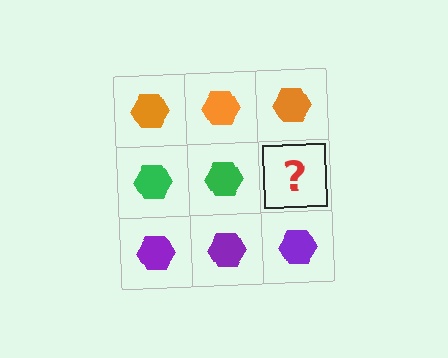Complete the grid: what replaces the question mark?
The question mark should be replaced with a green hexagon.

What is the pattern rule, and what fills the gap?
The rule is that each row has a consistent color. The gap should be filled with a green hexagon.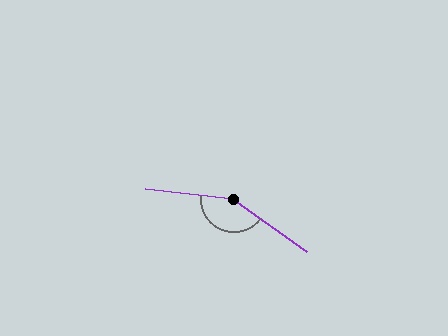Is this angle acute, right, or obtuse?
It is obtuse.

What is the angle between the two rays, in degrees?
Approximately 150 degrees.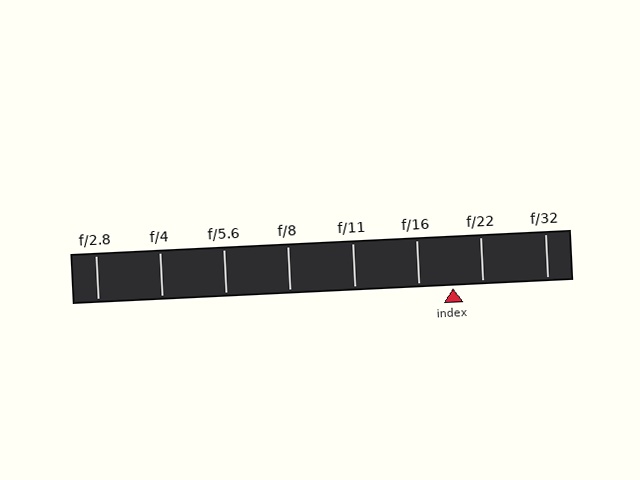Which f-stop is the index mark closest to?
The index mark is closest to f/22.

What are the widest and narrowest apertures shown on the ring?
The widest aperture shown is f/2.8 and the narrowest is f/32.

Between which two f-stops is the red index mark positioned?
The index mark is between f/16 and f/22.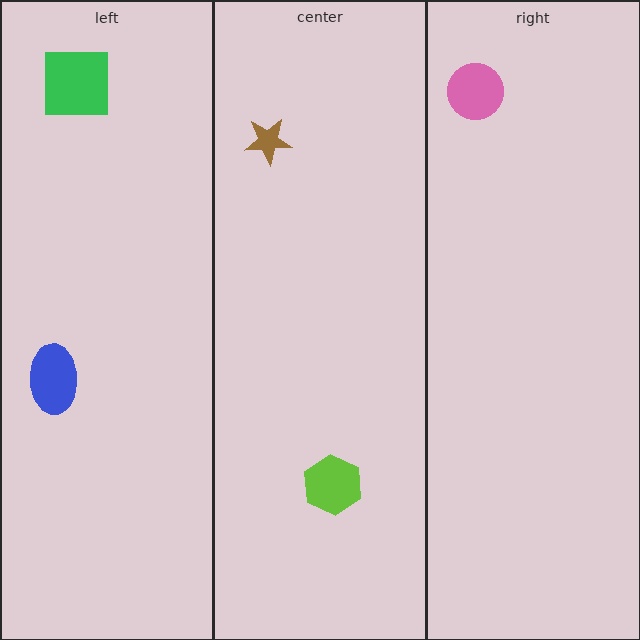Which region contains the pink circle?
The right region.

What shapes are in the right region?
The pink circle.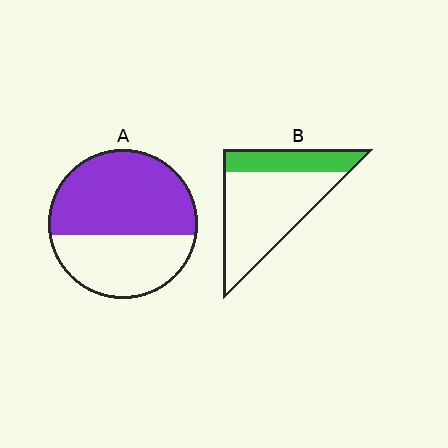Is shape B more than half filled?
No.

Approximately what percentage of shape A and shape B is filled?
A is approximately 60% and B is approximately 30%.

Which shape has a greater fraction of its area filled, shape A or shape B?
Shape A.